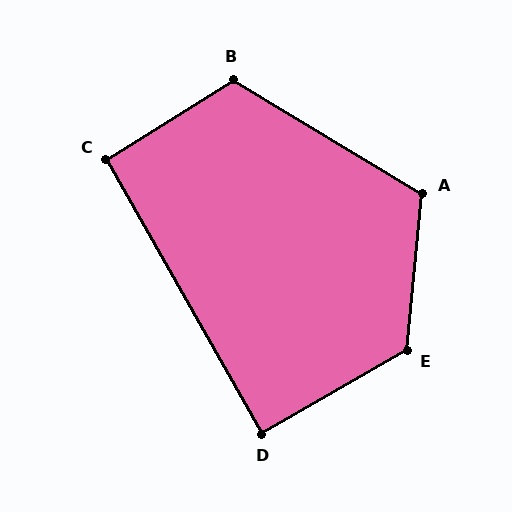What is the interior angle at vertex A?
Approximately 115 degrees (obtuse).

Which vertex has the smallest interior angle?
D, at approximately 90 degrees.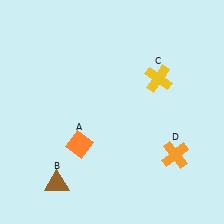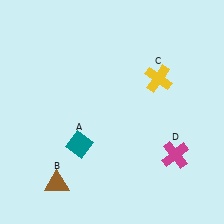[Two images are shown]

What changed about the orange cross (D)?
In Image 1, D is orange. In Image 2, it changed to magenta.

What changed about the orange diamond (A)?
In Image 1, A is orange. In Image 2, it changed to teal.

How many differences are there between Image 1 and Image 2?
There are 2 differences between the two images.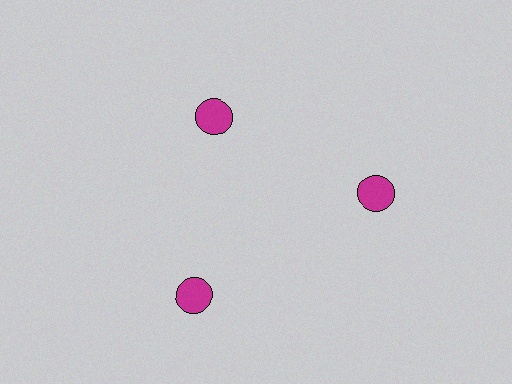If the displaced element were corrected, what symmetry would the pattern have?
It would have 3-fold rotational symmetry — the pattern would map onto itself every 120 degrees.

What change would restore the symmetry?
The symmetry would be restored by moving it outward, back onto the ring so that all 3 circles sit at equal angles and equal distance from the center.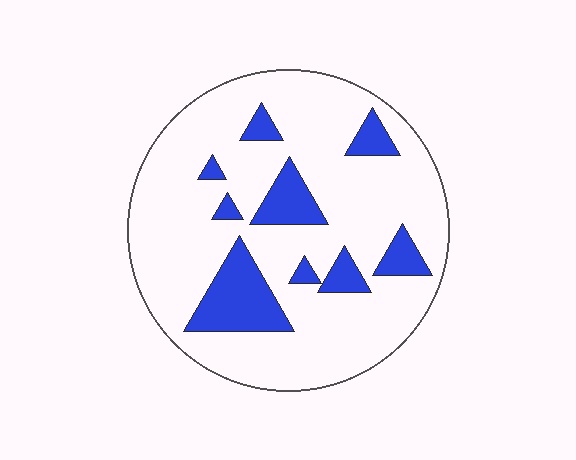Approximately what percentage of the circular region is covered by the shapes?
Approximately 20%.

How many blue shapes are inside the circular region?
9.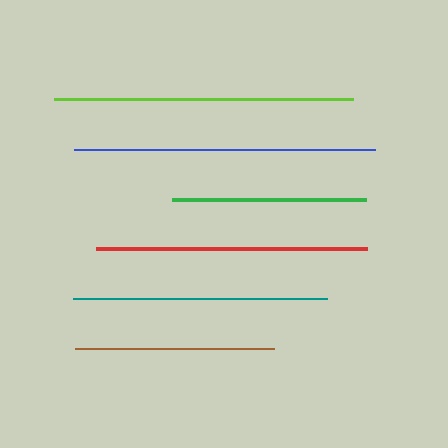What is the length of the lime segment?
The lime segment is approximately 299 pixels long.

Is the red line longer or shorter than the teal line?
The red line is longer than the teal line.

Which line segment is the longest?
The blue line is the longest at approximately 301 pixels.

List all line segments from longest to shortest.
From longest to shortest: blue, lime, red, teal, brown, green.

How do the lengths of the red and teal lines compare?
The red and teal lines are approximately the same length.